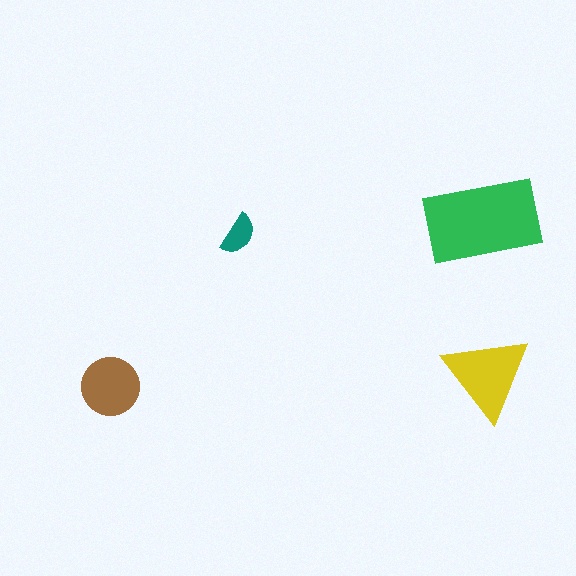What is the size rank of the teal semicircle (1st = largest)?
4th.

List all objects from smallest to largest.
The teal semicircle, the brown circle, the yellow triangle, the green rectangle.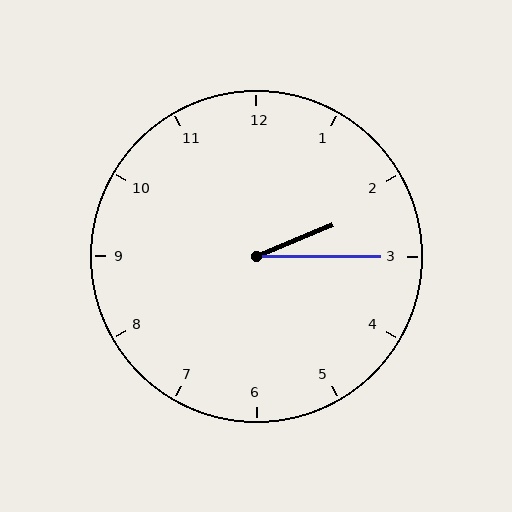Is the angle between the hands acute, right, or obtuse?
It is acute.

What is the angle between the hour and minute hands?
Approximately 22 degrees.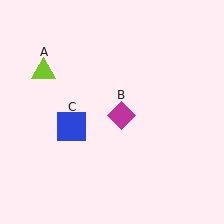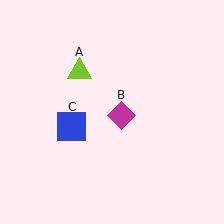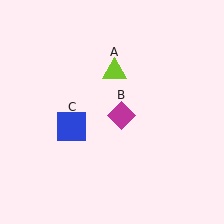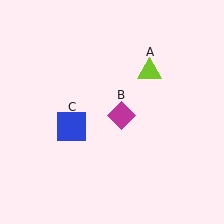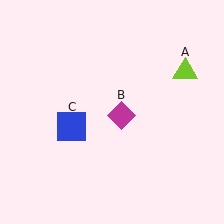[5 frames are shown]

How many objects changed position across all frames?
1 object changed position: lime triangle (object A).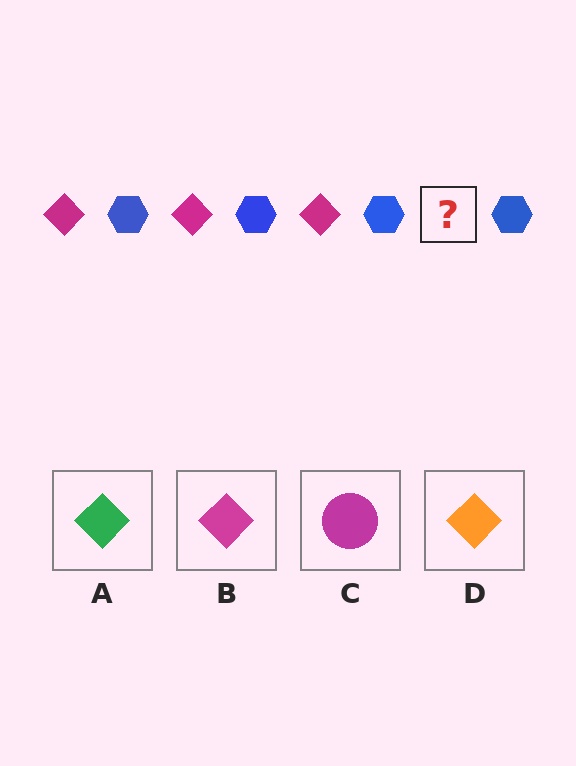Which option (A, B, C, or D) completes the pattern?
B.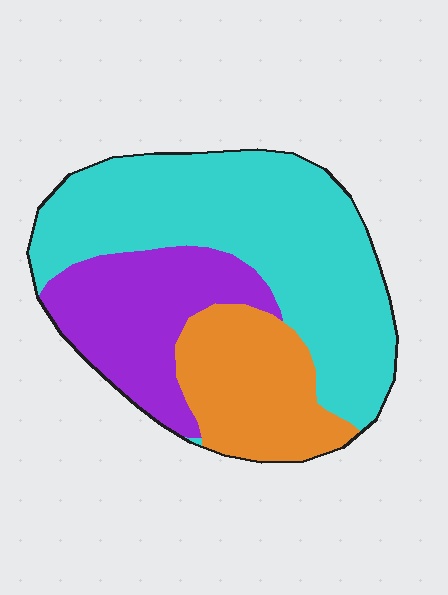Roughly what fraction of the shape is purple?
Purple covers around 25% of the shape.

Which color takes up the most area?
Cyan, at roughly 55%.